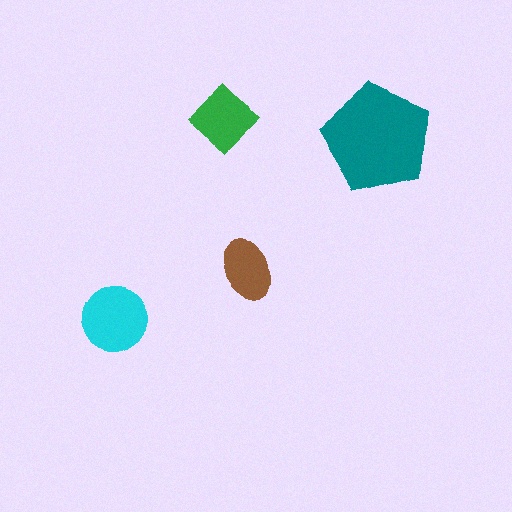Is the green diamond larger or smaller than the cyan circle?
Smaller.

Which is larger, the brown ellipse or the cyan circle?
The cyan circle.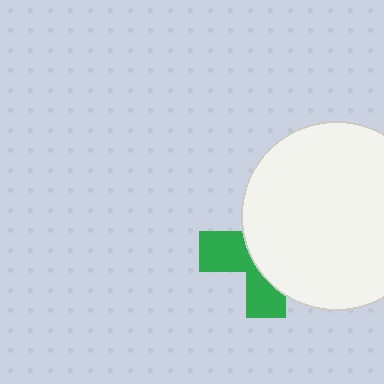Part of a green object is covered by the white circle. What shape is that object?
It is a cross.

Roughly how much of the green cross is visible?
A small part of it is visible (roughly 38%).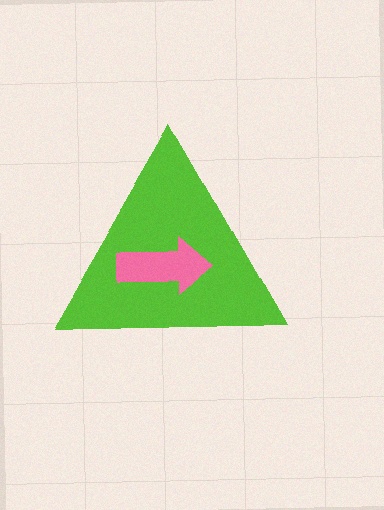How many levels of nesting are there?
2.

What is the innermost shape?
The pink arrow.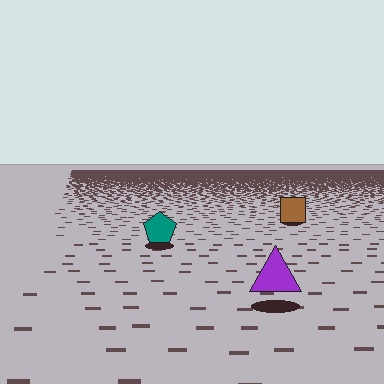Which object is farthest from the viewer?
The brown square is farthest from the viewer. It appears smaller and the ground texture around it is denser.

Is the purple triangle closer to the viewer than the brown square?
Yes. The purple triangle is closer — you can tell from the texture gradient: the ground texture is coarser near it.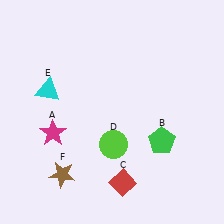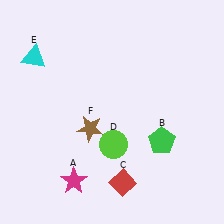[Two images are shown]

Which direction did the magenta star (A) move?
The magenta star (A) moved down.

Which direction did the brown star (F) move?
The brown star (F) moved up.